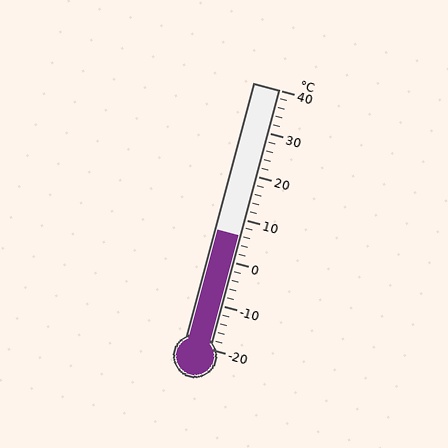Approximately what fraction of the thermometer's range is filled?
The thermometer is filled to approximately 45% of its range.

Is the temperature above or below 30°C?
The temperature is below 30°C.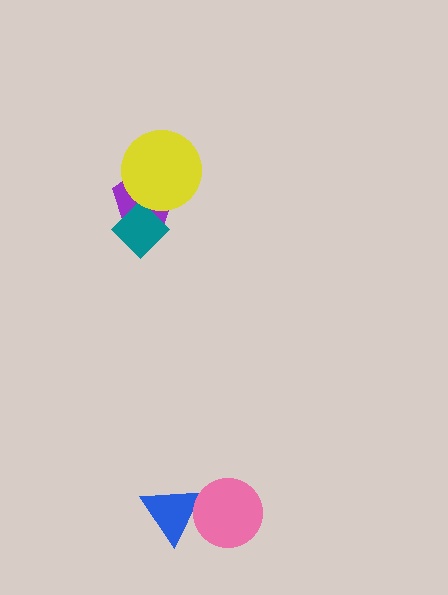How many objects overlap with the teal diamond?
1 object overlaps with the teal diamond.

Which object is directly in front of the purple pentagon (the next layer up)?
The teal diamond is directly in front of the purple pentagon.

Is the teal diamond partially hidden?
No, no other shape covers it.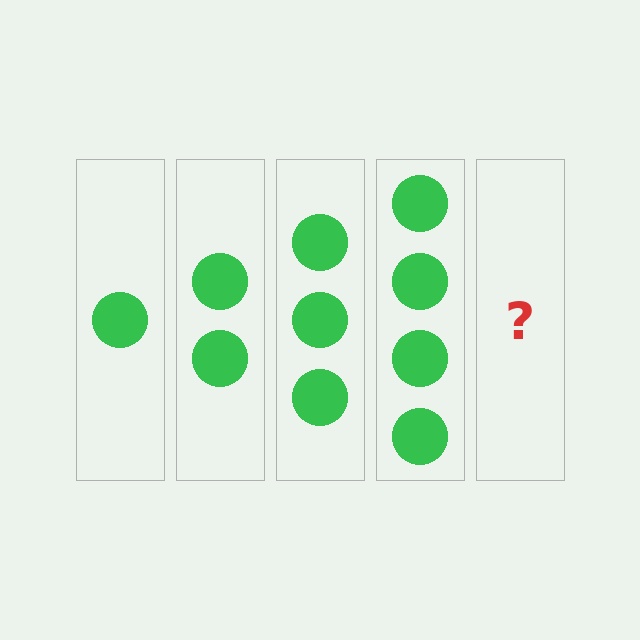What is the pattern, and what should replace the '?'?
The pattern is that each step adds one more circle. The '?' should be 5 circles.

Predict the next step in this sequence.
The next step is 5 circles.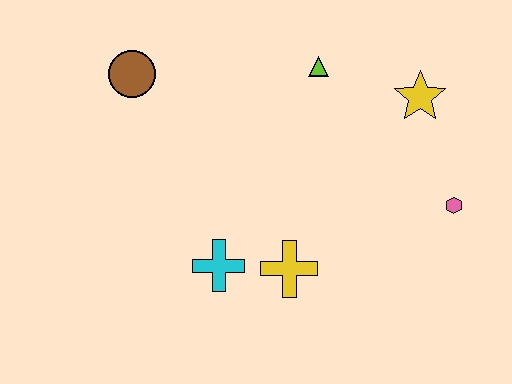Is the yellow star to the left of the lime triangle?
No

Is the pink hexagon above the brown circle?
No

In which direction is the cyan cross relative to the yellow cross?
The cyan cross is to the left of the yellow cross.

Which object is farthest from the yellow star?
The brown circle is farthest from the yellow star.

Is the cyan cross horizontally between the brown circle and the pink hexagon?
Yes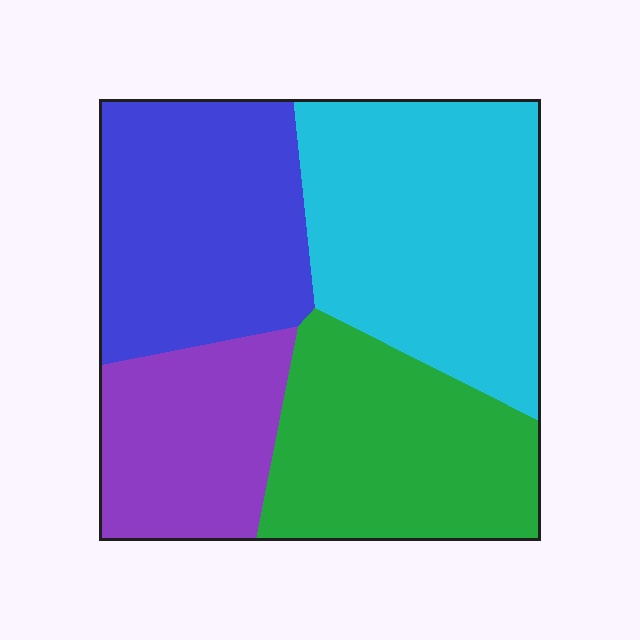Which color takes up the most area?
Cyan, at roughly 30%.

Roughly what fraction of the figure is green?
Green takes up about one quarter (1/4) of the figure.